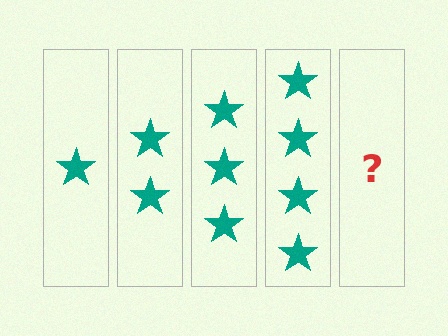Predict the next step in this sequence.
The next step is 5 stars.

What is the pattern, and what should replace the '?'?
The pattern is that each step adds one more star. The '?' should be 5 stars.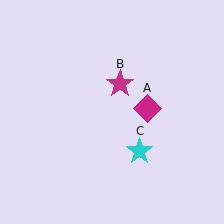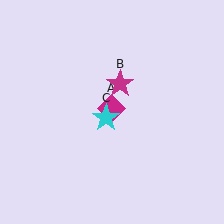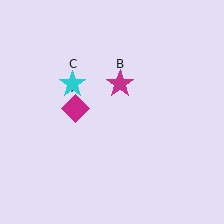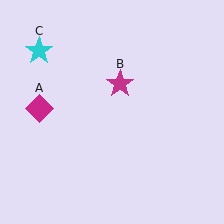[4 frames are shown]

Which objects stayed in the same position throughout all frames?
Magenta star (object B) remained stationary.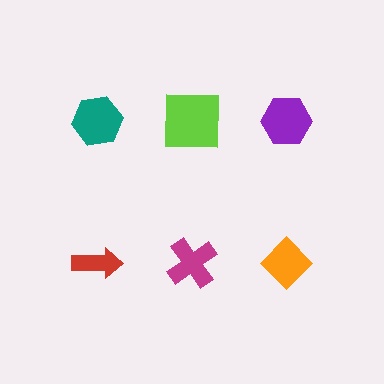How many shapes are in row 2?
3 shapes.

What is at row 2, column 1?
A red arrow.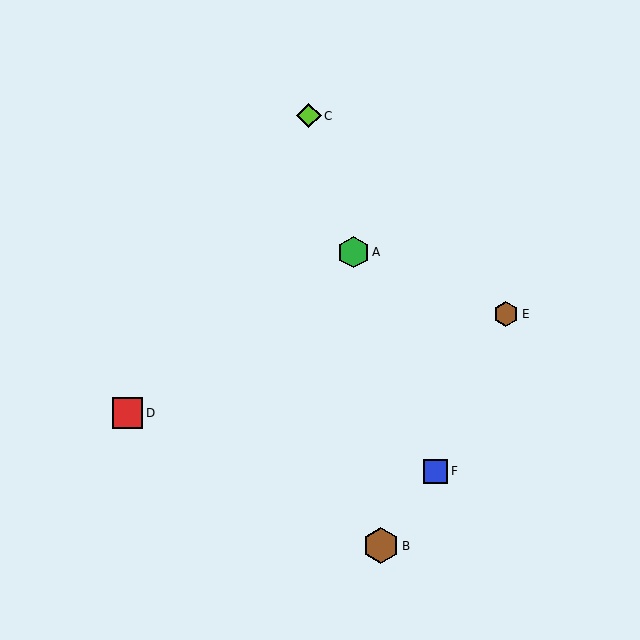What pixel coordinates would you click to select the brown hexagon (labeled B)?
Click at (381, 546) to select the brown hexagon B.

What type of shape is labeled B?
Shape B is a brown hexagon.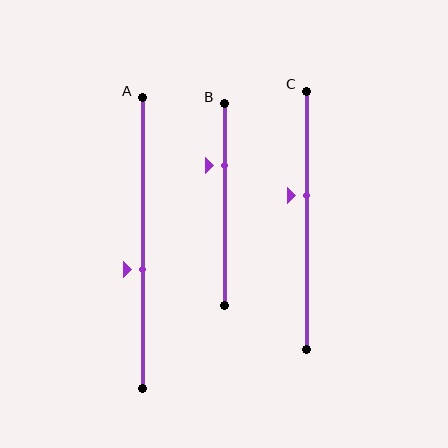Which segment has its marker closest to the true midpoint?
Segment A has its marker closest to the true midpoint.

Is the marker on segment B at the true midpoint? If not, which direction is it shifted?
No, the marker on segment B is shifted upward by about 19% of the segment length.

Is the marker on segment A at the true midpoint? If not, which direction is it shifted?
No, the marker on segment A is shifted downward by about 9% of the segment length.